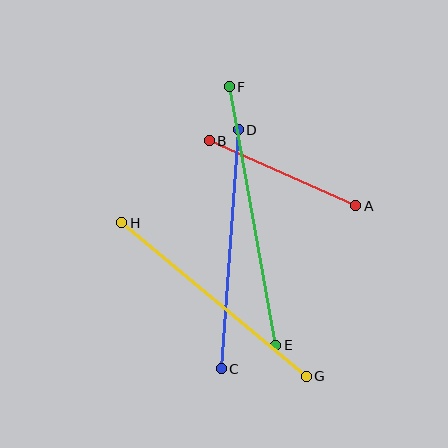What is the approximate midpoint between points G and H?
The midpoint is at approximately (214, 299) pixels.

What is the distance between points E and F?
The distance is approximately 263 pixels.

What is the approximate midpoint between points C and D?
The midpoint is at approximately (230, 249) pixels.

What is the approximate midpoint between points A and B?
The midpoint is at approximately (283, 173) pixels.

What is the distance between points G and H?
The distance is approximately 240 pixels.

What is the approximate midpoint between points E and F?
The midpoint is at approximately (252, 216) pixels.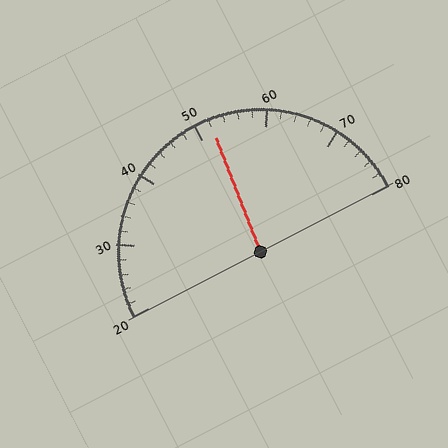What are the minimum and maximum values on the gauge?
The gauge ranges from 20 to 80.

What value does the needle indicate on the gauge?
The needle indicates approximately 52.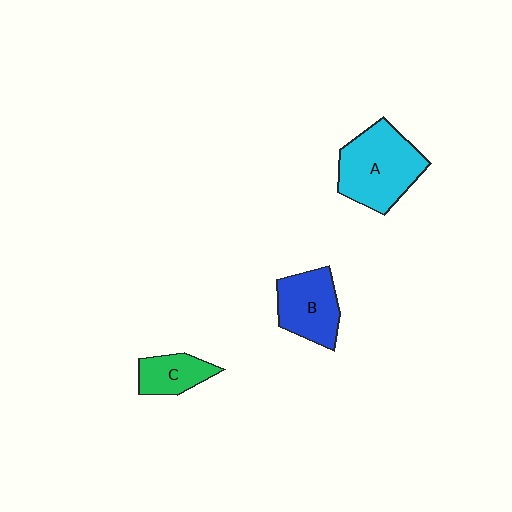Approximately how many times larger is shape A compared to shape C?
Approximately 2.1 times.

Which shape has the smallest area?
Shape C (green).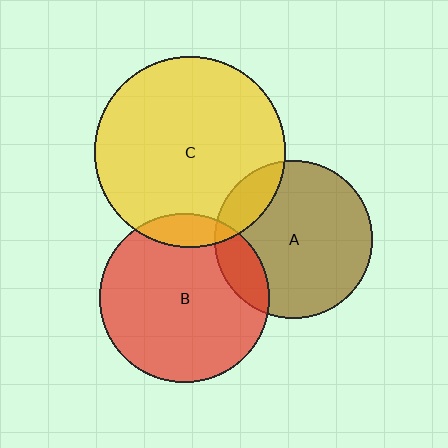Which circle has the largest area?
Circle C (yellow).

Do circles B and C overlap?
Yes.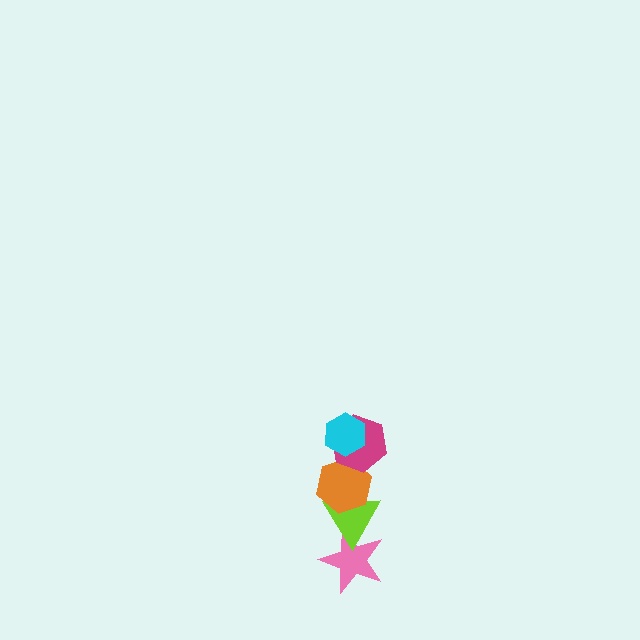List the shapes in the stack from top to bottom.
From top to bottom: the cyan hexagon, the magenta hexagon, the orange hexagon, the lime triangle, the pink star.